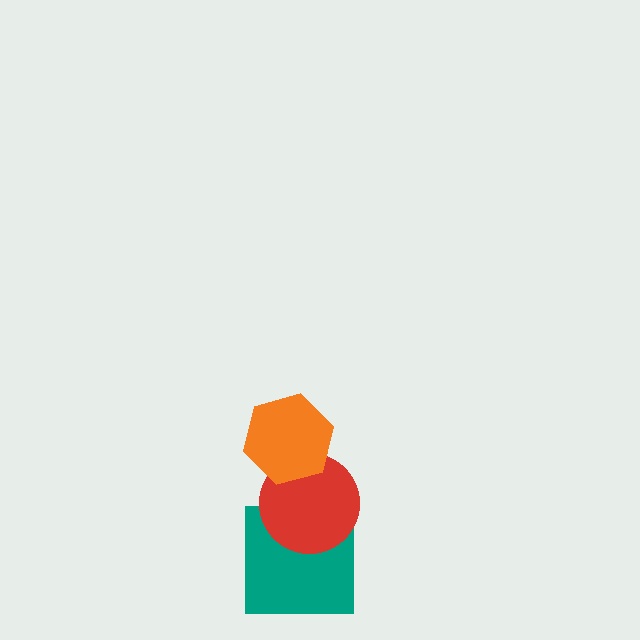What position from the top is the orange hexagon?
The orange hexagon is 1st from the top.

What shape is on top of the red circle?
The orange hexagon is on top of the red circle.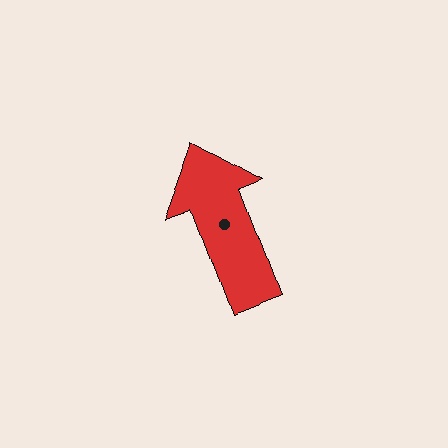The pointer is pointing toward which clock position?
Roughly 11 o'clock.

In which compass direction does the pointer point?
North.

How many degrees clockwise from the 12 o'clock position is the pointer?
Approximately 339 degrees.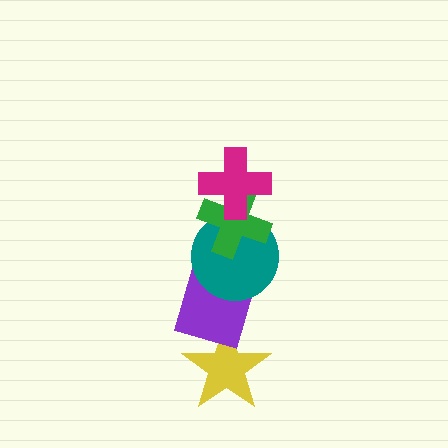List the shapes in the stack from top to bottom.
From top to bottom: the magenta cross, the green cross, the teal circle, the purple diamond, the yellow star.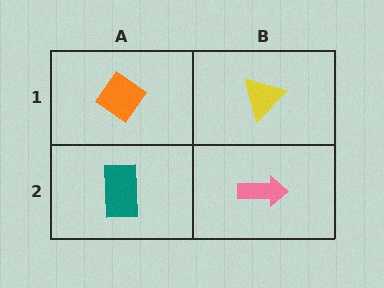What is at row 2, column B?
A pink arrow.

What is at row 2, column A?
A teal rectangle.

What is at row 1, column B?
A yellow triangle.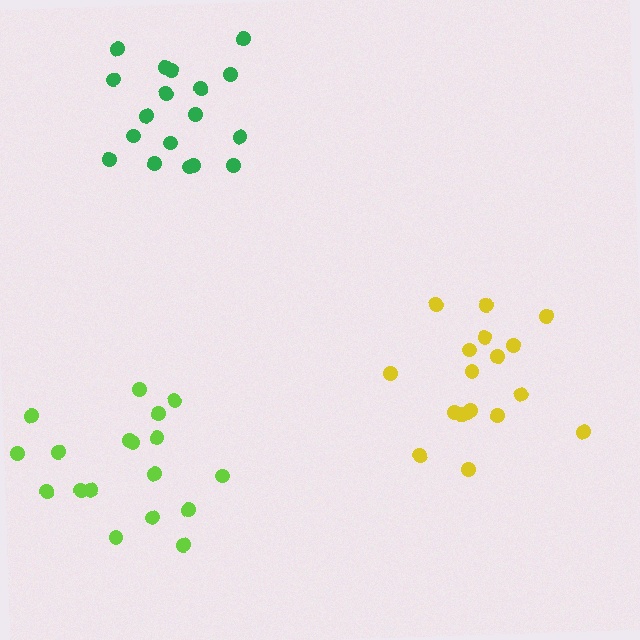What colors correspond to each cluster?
The clusters are colored: lime, green, yellow.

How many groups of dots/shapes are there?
There are 3 groups.